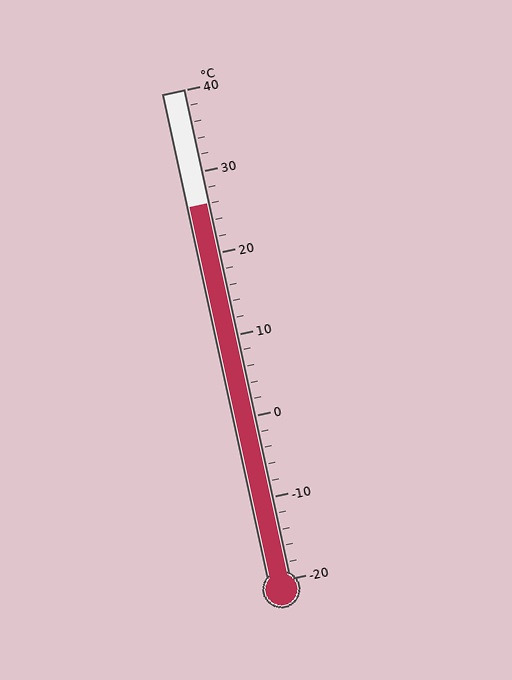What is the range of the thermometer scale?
The thermometer scale ranges from -20°C to 40°C.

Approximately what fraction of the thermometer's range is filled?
The thermometer is filled to approximately 75% of its range.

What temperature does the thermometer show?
The thermometer shows approximately 26°C.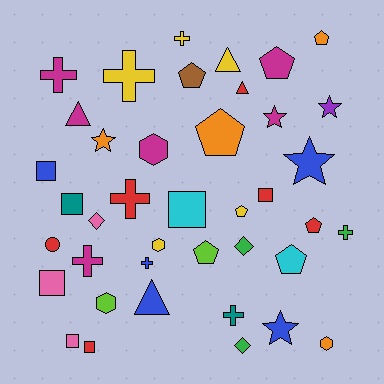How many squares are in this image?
There are 7 squares.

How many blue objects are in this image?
There are 5 blue objects.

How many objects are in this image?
There are 40 objects.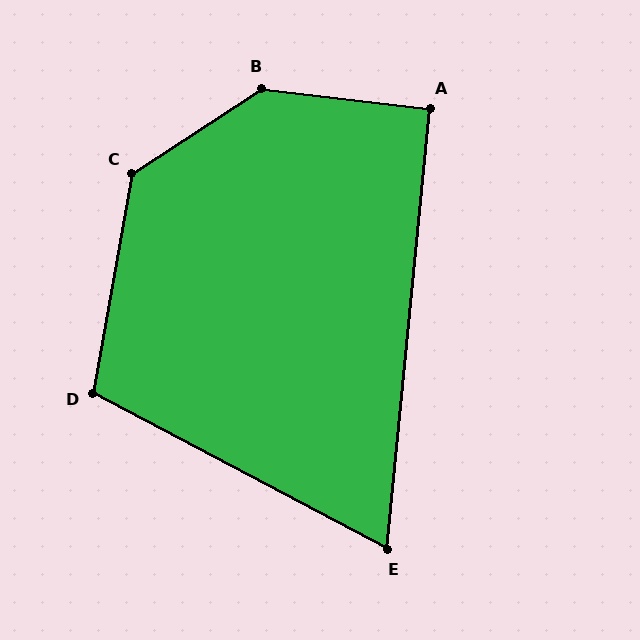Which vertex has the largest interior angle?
B, at approximately 140 degrees.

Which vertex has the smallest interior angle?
E, at approximately 68 degrees.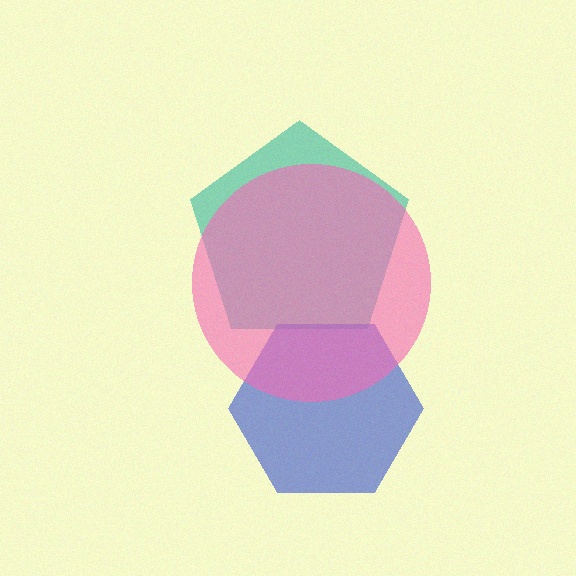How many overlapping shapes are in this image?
There are 3 overlapping shapes in the image.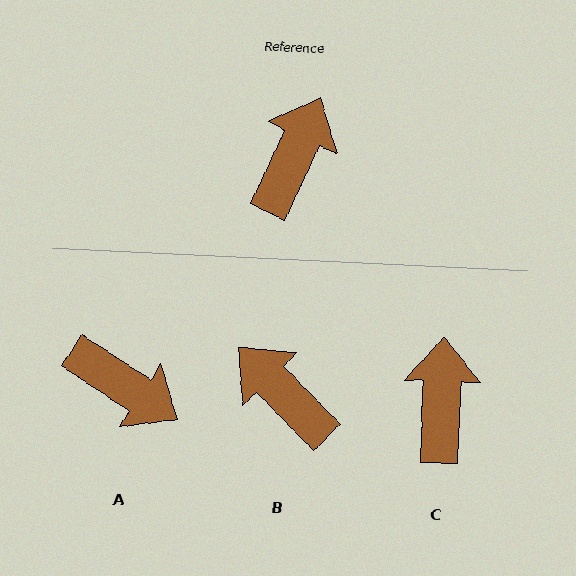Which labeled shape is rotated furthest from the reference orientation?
A, about 99 degrees away.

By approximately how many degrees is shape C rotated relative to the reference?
Approximately 23 degrees counter-clockwise.